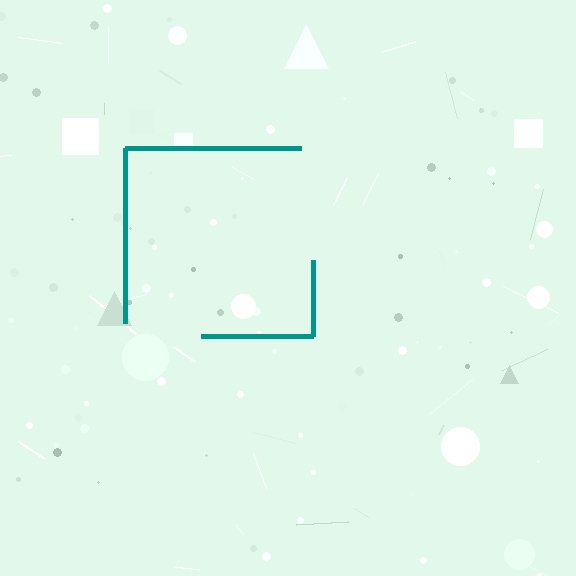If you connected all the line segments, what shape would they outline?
They would outline a square.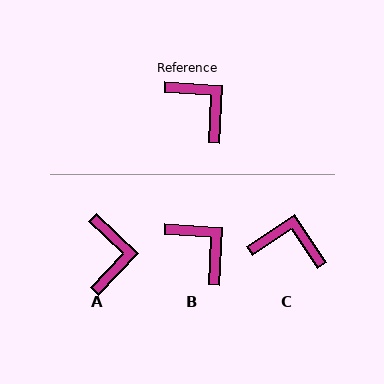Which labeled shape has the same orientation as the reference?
B.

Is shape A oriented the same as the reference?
No, it is off by about 40 degrees.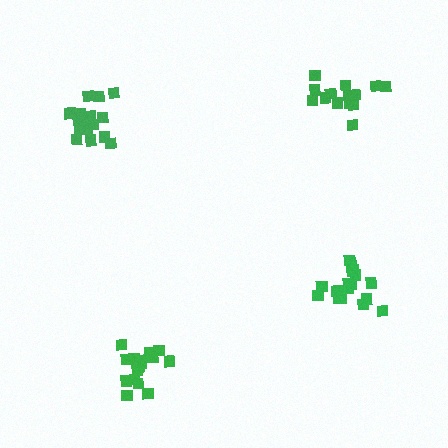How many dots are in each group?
Group 1: 16 dots, Group 2: 20 dots, Group 3: 19 dots, Group 4: 15 dots (70 total).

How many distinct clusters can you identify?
There are 4 distinct clusters.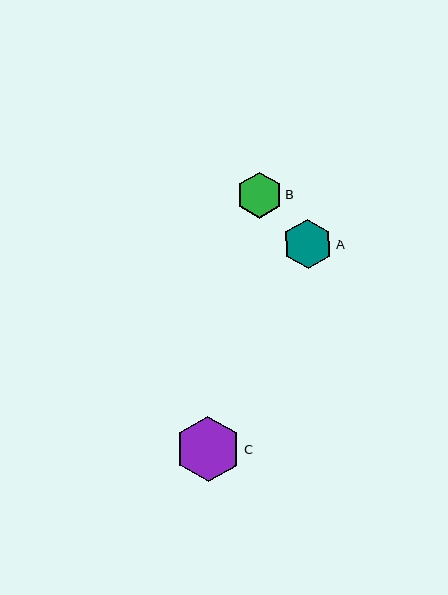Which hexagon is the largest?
Hexagon C is the largest with a size of approximately 65 pixels.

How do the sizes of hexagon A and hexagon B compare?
Hexagon A and hexagon B are approximately the same size.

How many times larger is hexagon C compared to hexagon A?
Hexagon C is approximately 1.3 times the size of hexagon A.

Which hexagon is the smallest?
Hexagon B is the smallest with a size of approximately 46 pixels.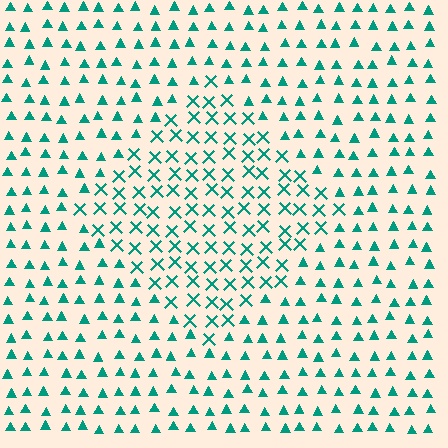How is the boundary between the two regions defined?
The boundary is defined by a change in element shape: X marks inside vs. triangles outside. All elements share the same color and spacing.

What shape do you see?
I see a diamond.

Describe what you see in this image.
The image is filled with small teal elements arranged in a uniform grid. A diamond-shaped region contains X marks, while the surrounding area contains triangles. The boundary is defined purely by the change in element shape.